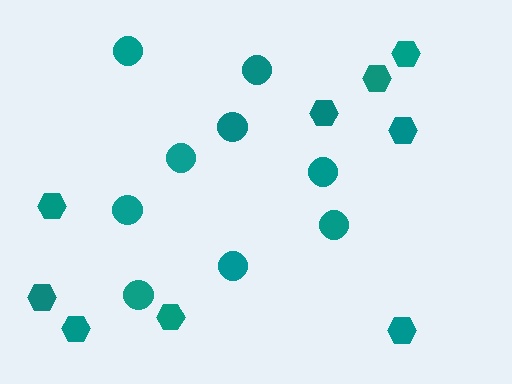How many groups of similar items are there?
There are 2 groups: one group of circles (9) and one group of hexagons (9).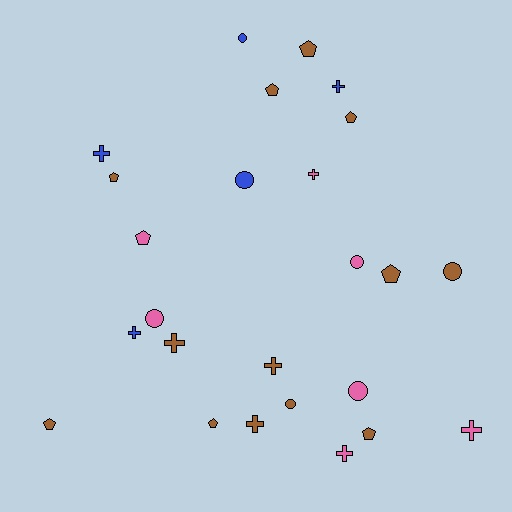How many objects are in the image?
There are 25 objects.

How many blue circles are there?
There are 2 blue circles.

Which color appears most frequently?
Brown, with 13 objects.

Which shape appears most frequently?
Pentagon, with 9 objects.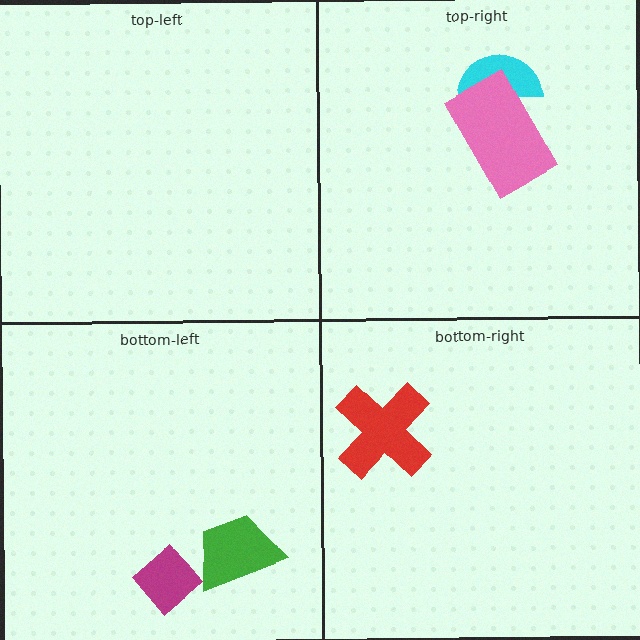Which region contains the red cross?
The bottom-right region.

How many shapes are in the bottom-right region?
1.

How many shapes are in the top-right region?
2.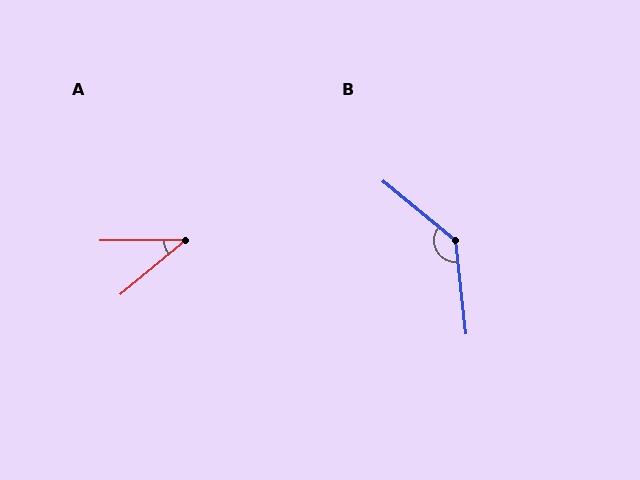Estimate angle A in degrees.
Approximately 40 degrees.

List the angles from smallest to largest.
A (40°), B (136°).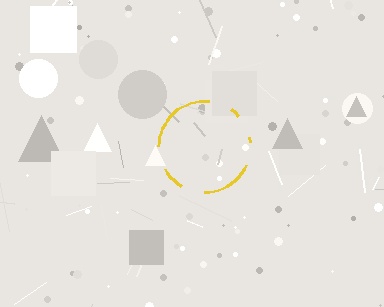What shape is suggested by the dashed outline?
The dashed outline suggests a circle.